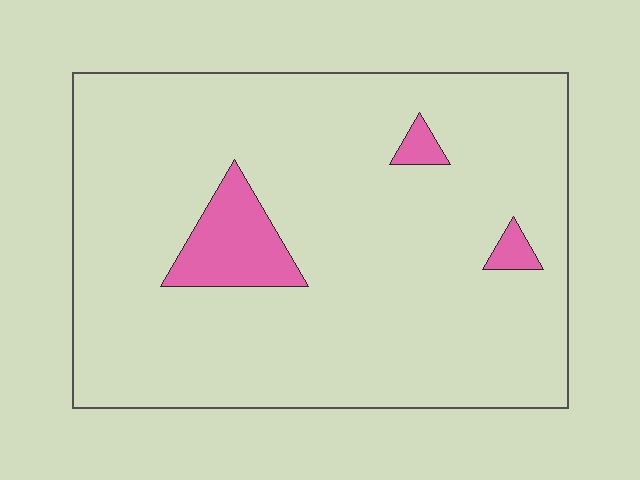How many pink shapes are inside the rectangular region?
3.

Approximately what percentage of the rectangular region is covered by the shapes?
Approximately 10%.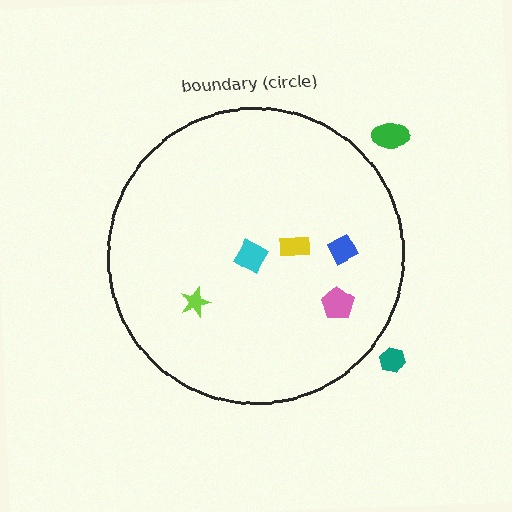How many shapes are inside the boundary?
5 inside, 2 outside.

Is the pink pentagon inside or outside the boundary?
Inside.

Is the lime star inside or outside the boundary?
Inside.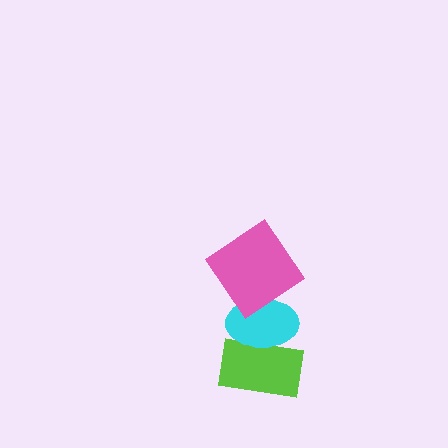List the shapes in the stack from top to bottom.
From top to bottom: the pink diamond, the cyan ellipse, the lime rectangle.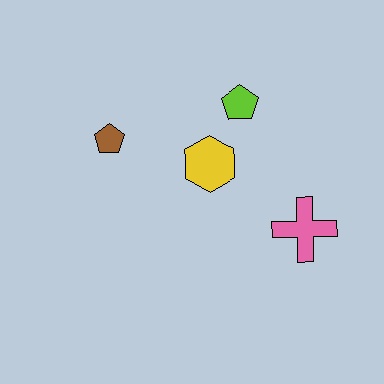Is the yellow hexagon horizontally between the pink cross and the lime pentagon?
No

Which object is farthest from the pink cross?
The brown pentagon is farthest from the pink cross.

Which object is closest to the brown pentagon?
The yellow hexagon is closest to the brown pentagon.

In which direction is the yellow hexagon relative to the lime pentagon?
The yellow hexagon is below the lime pentagon.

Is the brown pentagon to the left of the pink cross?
Yes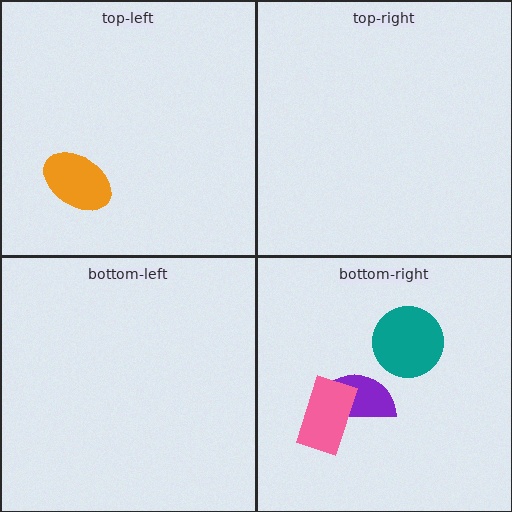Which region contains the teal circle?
The bottom-right region.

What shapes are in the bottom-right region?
The purple semicircle, the teal circle, the pink rectangle.